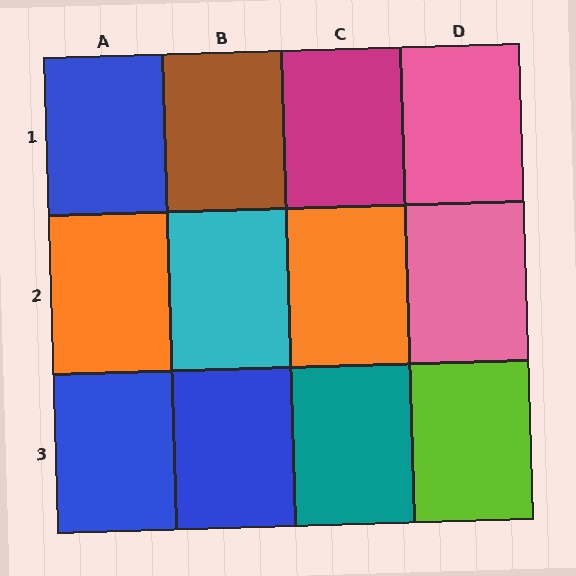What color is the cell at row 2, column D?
Pink.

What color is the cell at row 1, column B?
Brown.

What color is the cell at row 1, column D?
Pink.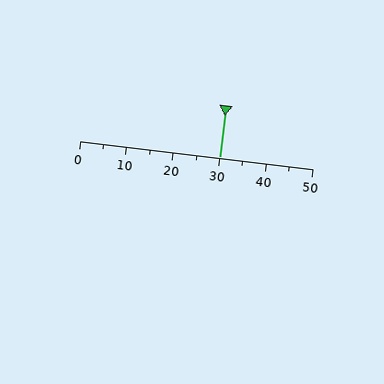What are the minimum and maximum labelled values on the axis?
The axis runs from 0 to 50.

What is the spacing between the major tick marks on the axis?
The major ticks are spaced 10 apart.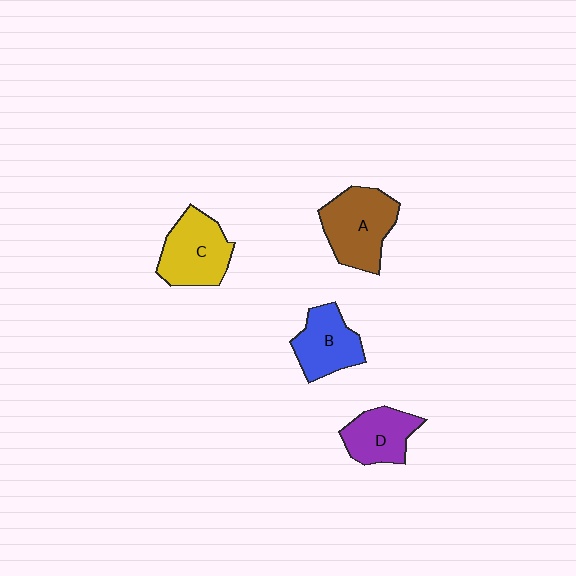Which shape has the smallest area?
Shape D (purple).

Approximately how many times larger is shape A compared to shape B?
Approximately 1.3 times.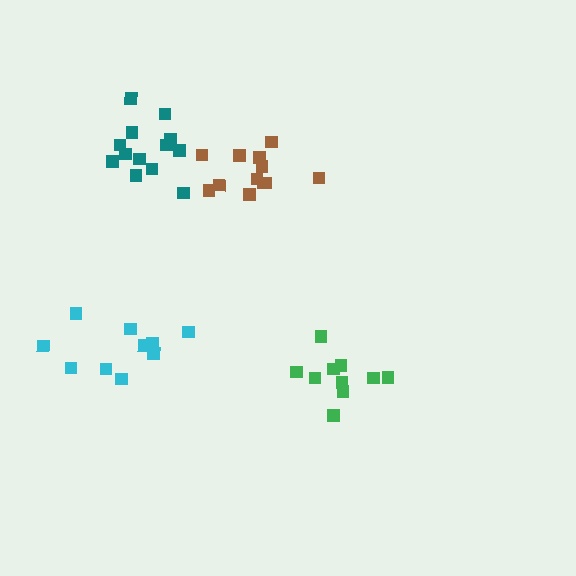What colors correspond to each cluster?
The clusters are colored: brown, cyan, green, teal.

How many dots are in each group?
Group 1: 12 dots, Group 2: 10 dots, Group 3: 10 dots, Group 4: 13 dots (45 total).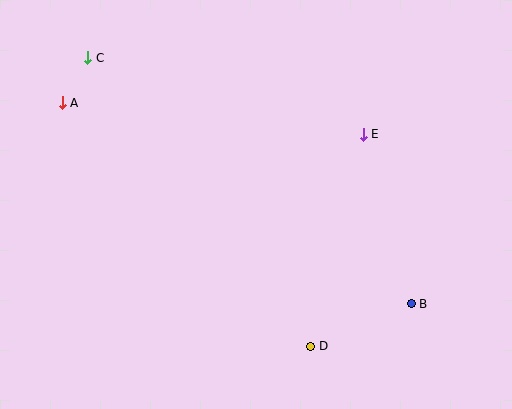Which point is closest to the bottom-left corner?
Point A is closest to the bottom-left corner.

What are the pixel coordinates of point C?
Point C is at (88, 58).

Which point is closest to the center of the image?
Point E at (363, 134) is closest to the center.